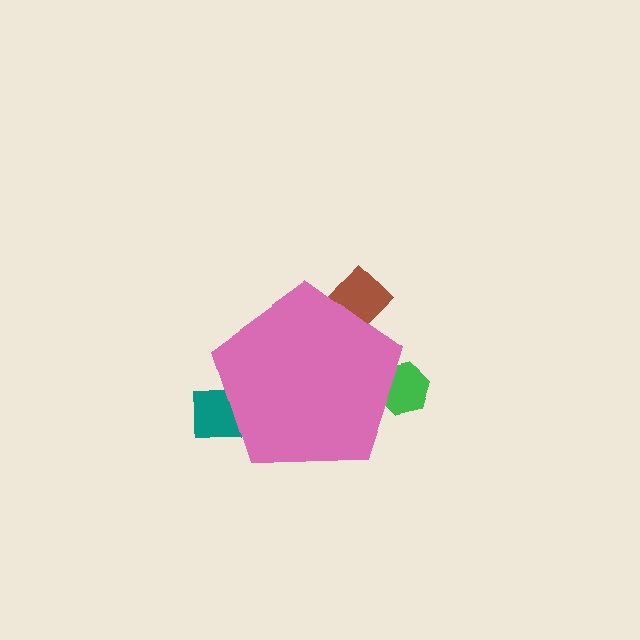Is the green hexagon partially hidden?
Yes, the green hexagon is partially hidden behind the pink pentagon.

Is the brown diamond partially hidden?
Yes, the brown diamond is partially hidden behind the pink pentagon.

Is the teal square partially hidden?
Yes, the teal square is partially hidden behind the pink pentagon.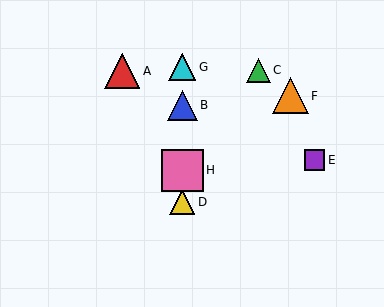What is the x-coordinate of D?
Object D is at x≈182.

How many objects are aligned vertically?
4 objects (B, D, G, H) are aligned vertically.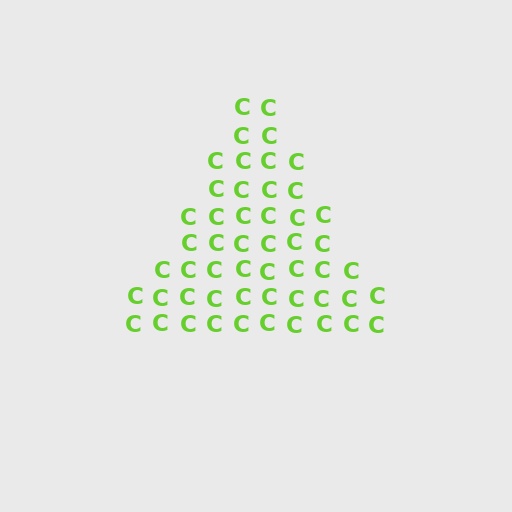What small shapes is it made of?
It is made of small letter C's.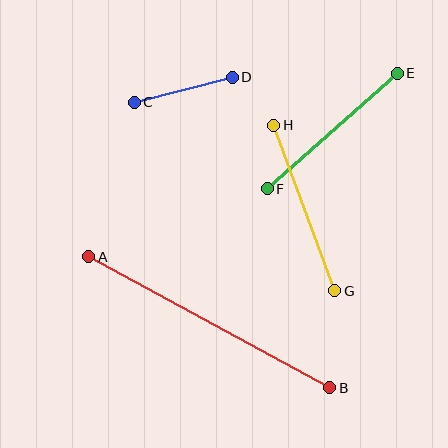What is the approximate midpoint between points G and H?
The midpoint is at approximately (304, 208) pixels.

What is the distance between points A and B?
The distance is approximately 274 pixels.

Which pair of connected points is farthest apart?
Points A and B are farthest apart.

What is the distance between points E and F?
The distance is approximately 174 pixels.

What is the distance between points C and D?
The distance is approximately 101 pixels.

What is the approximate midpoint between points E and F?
The midpoint is at approximately (332, 131) pixels.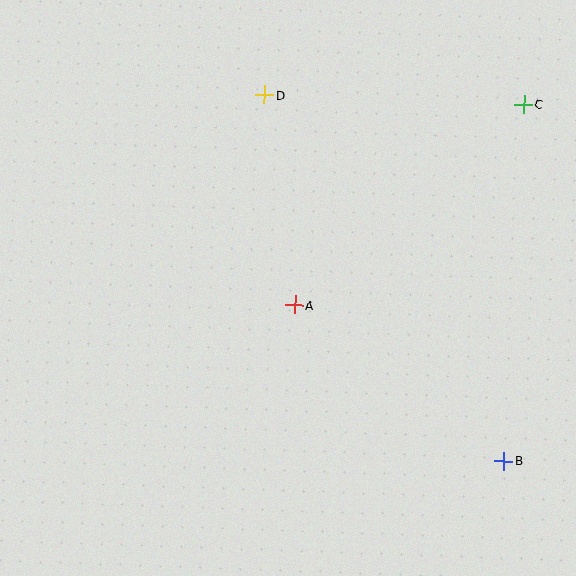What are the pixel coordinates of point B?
Point B is at (504, 461).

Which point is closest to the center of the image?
Point A at (295, 305) is closest to the center.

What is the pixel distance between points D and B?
The distance between D and B is 437 pixels.